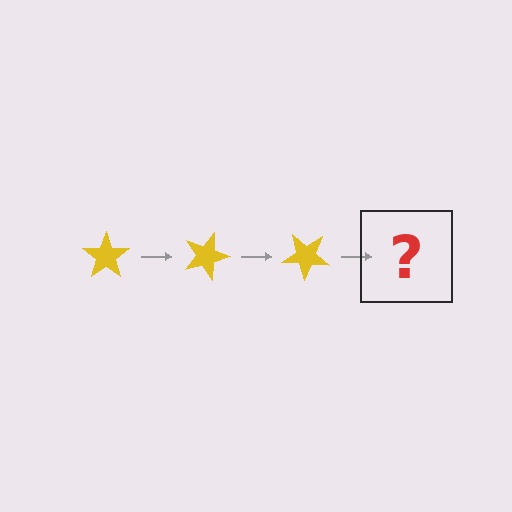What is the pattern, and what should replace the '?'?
The pattern is that the star rotates 20 degrees each step. The '?' should be a yellow star rotated 60 degrees.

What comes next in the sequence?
The next element should be a yellow star rotated 60 degrees.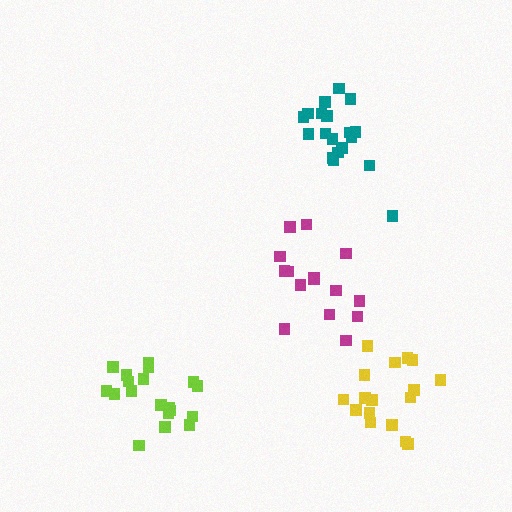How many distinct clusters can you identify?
There are 4 distinct clusters.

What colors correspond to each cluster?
The clusters are colored: teal, magenta, lime, yellow.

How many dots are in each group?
Group 1: 19 dots, Group 2: 15 dots, Group 3: 19 dots, Group 4: 17 dots (70 total).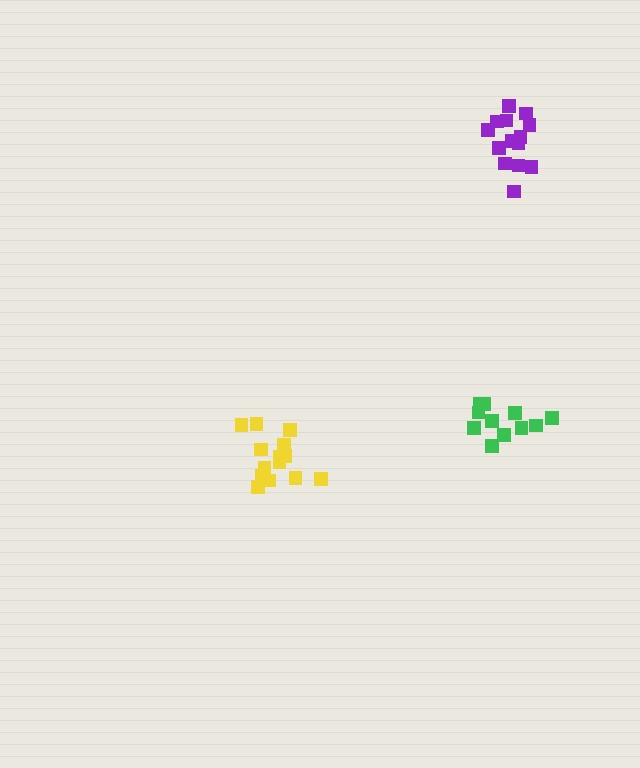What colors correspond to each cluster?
The clusters are colored: yellow, purple, green.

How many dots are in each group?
Group 1: 14 dots, Group 2: 14 dots, Group 3: 11 dots (39 total).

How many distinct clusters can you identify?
There are 3 distinct clusters.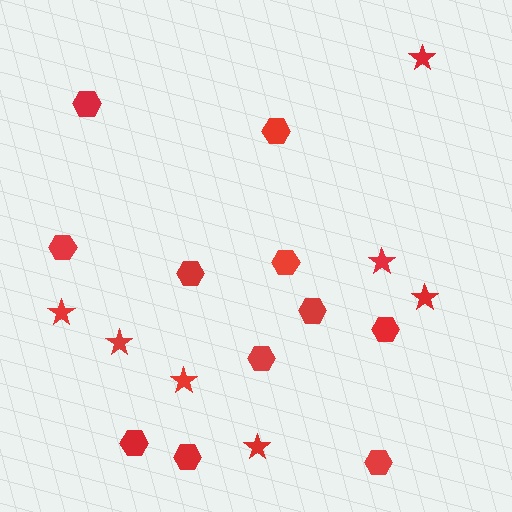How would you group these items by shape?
There are 2 groups: one group of hexagons (11) and one group of stars (7).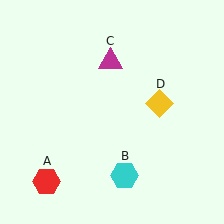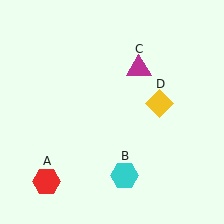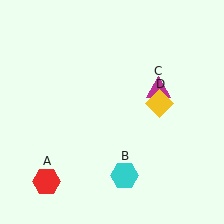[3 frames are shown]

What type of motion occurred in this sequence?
The magenta triangle (object C) rotated clockwise around the center of the scene.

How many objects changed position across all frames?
1 object changed position: magenta triangle (object C).